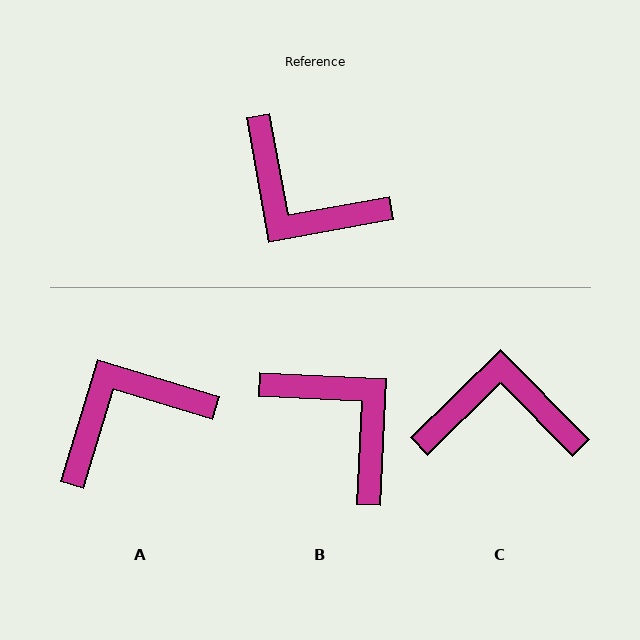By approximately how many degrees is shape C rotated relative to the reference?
Approximately 146 degrees clockwise.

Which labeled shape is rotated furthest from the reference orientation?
B, about 167 degrees away.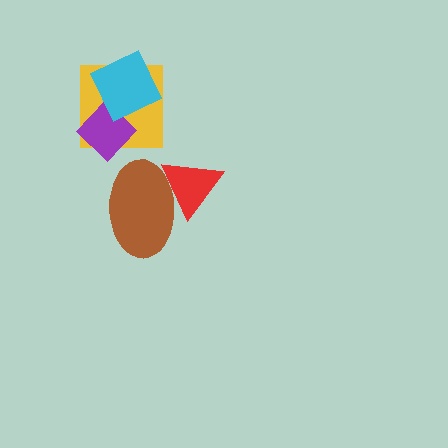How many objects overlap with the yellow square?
2 objects overlap with the yellow square.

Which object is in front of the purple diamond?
The cyan square is in front of the purple diamond.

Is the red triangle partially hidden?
Yes, it is partially covered by another shape.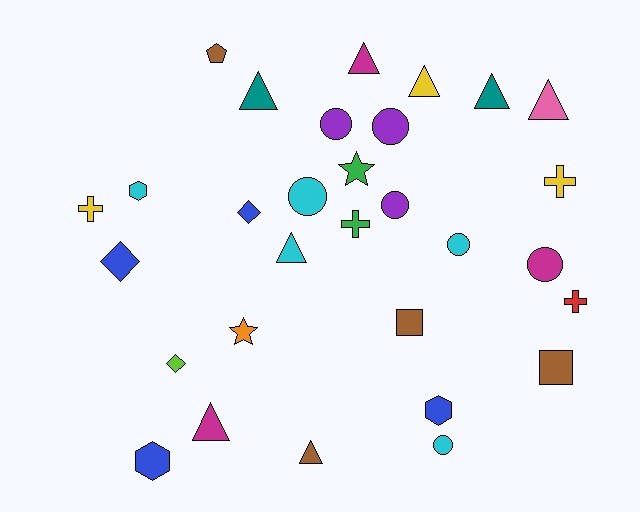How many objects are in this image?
There are 30 objects.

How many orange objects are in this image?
There is 1 orange object.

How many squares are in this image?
There are 2 squares.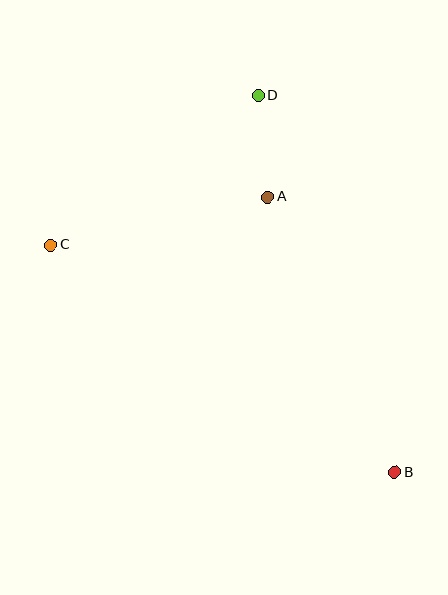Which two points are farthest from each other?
Points B and C are farthest from each other.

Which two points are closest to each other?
Points A and D are closest to each other.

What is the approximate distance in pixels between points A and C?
The distance between A and C is approximately 222 pixels.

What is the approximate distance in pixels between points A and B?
The distance between A and B is approximately 304 pixels.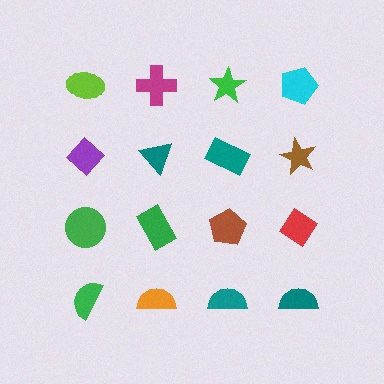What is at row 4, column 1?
A green semicircle.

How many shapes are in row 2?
4 shapes.